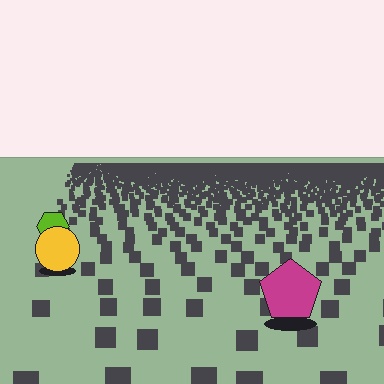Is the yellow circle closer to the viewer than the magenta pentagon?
No. The magenta pentagon is closer — you can tell from the texture gradient: the ground texture is coarser near it.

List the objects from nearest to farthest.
From nearest to farthest: the magenta pentagon, the yellow circle, the lime hexagon.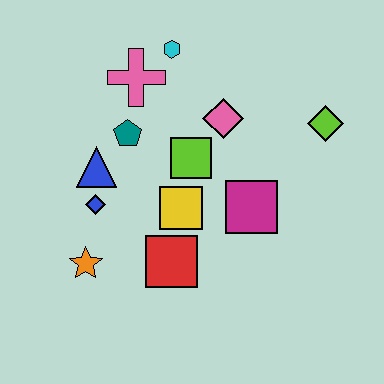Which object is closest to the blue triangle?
The blue diamond is closest to the blue triangle.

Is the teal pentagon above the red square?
Yes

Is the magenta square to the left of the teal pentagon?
No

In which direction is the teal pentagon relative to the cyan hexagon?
The teal pentagon is below the cyan hexagon.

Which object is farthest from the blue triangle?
The lime diamond is farthest from the blue triangle.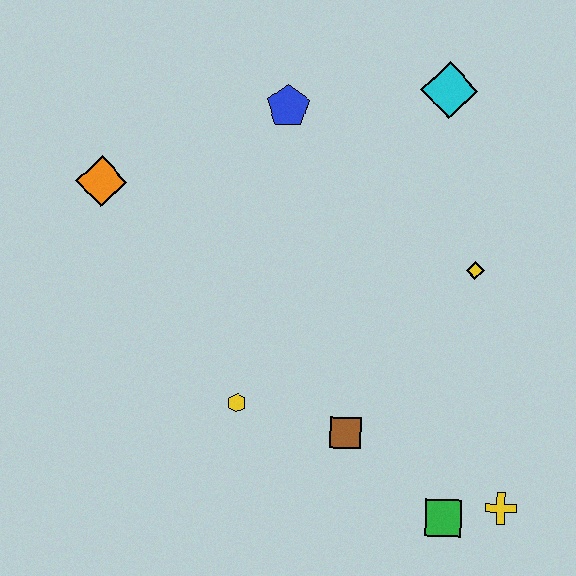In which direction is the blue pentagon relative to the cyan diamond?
The blue pentagon is to the left of the cyan diamond.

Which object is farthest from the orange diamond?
The yellow cross is farthest from the orange diamond.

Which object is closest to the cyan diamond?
The blue pentagon is closest to the cyan diamond.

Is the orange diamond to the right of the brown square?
No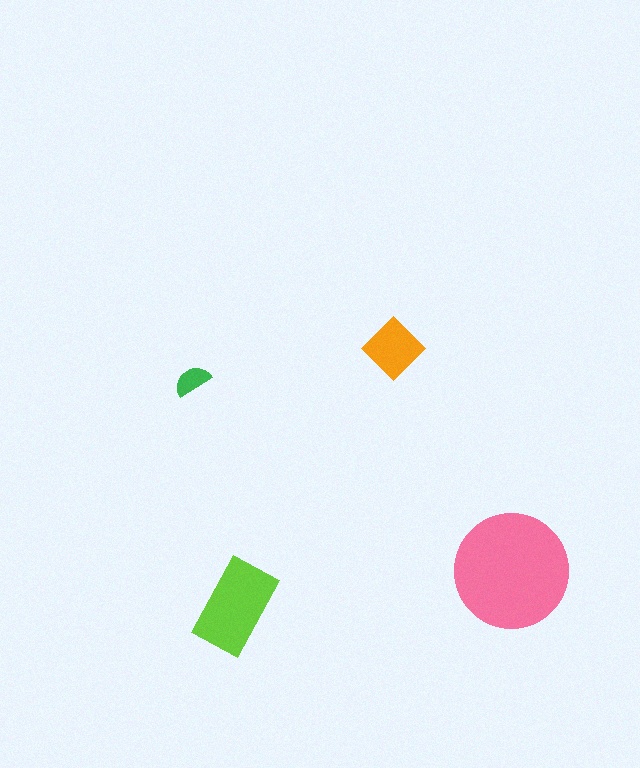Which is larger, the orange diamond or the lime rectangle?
The lime rectangle.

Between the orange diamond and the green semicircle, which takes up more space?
The orange diamond.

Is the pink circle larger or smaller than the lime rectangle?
Larger.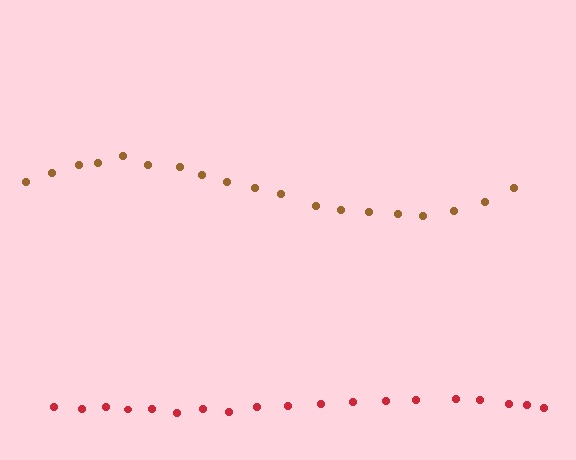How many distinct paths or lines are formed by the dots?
There are 2 distinct paths.